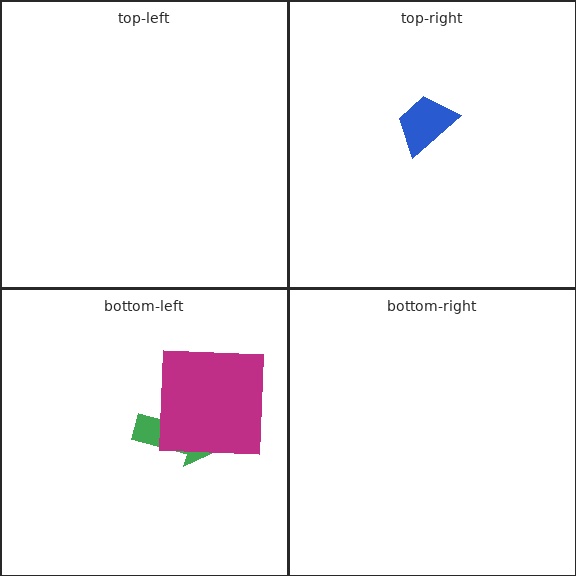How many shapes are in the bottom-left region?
2.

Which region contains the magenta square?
The bottom-left region.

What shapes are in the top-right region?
The blue trapezoid.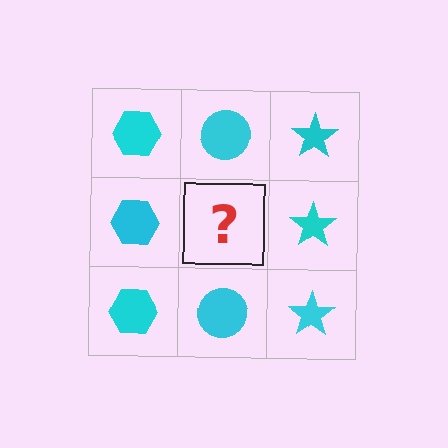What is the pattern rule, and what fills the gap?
The rule is that each column has a consistent shape. The gap should be filled with a cyan circle.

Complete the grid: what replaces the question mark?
The question mark should be replaced with a cyan circle.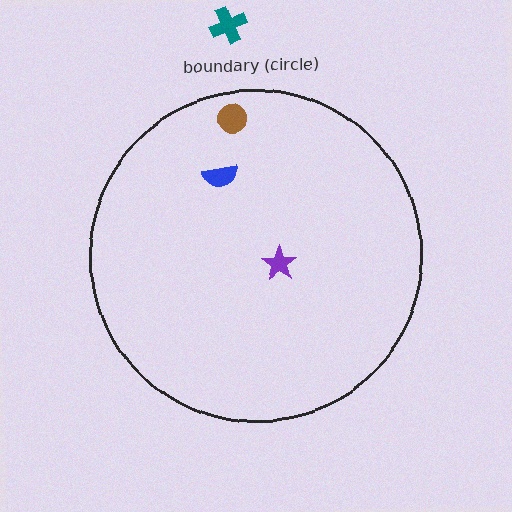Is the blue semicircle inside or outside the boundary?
Inside.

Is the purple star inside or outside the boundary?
Inside.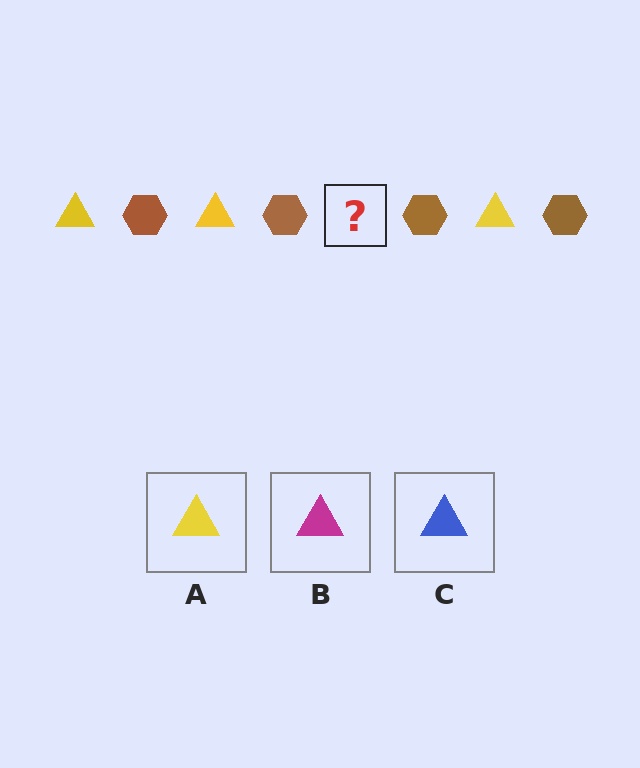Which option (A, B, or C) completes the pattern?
A.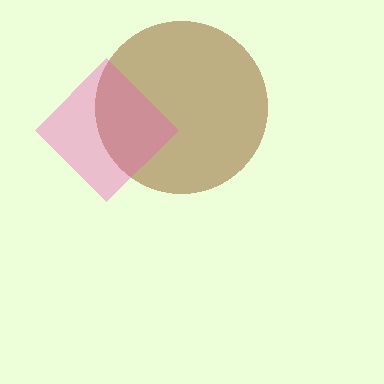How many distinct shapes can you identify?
There are 2 distinct shapes: a brown circle, a pink diamond.